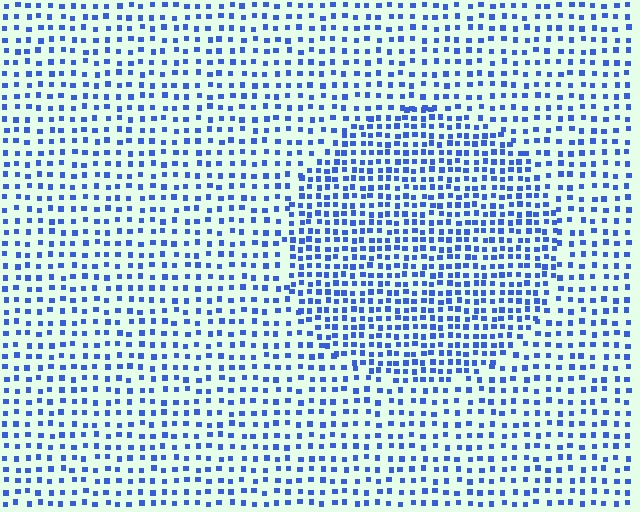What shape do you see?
I see a circle.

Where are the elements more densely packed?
The elements are more densely packed inside the circle boundary.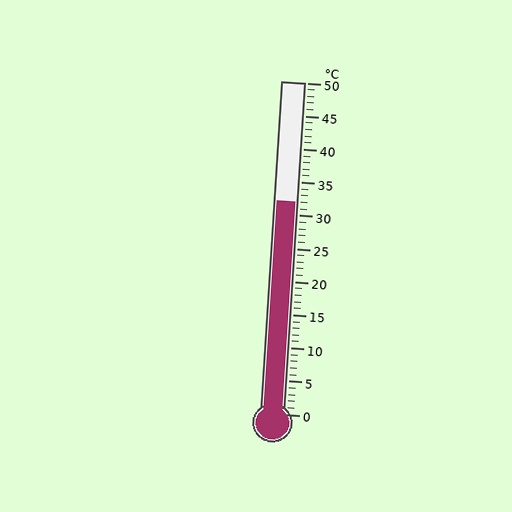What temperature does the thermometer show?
The thermometer shows approximately 32°C.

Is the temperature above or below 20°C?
The temperature is above 20°C.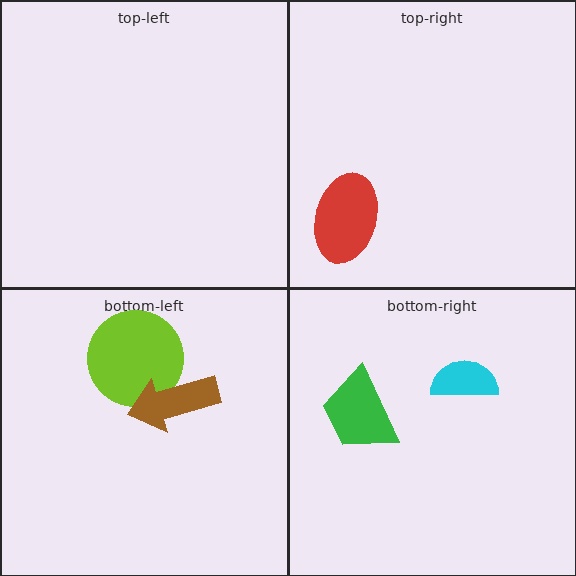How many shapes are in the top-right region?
1.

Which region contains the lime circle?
The bottom-left region.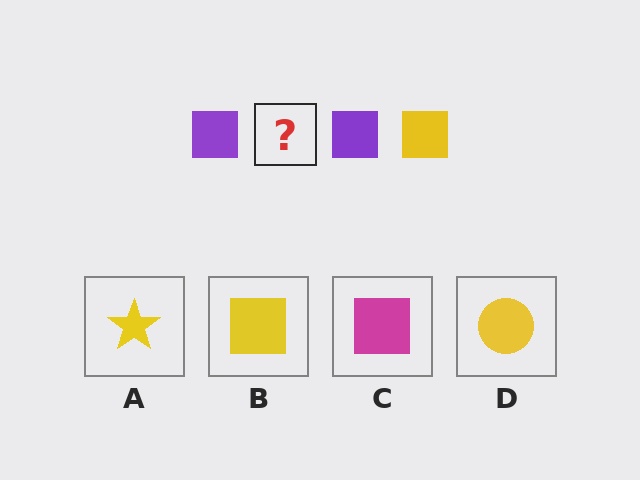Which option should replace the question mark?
Option B.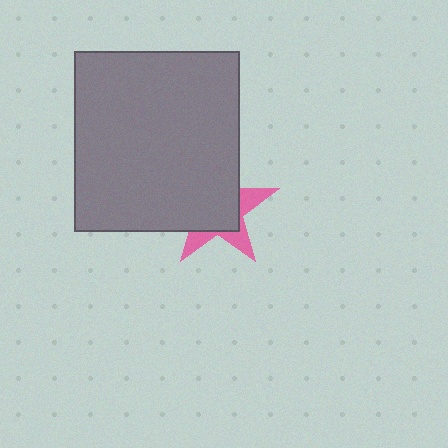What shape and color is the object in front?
The object in front is a gray rectangle.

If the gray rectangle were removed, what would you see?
You would see the complete pink star.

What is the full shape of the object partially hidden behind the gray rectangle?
The partially hidden object is a pink star.